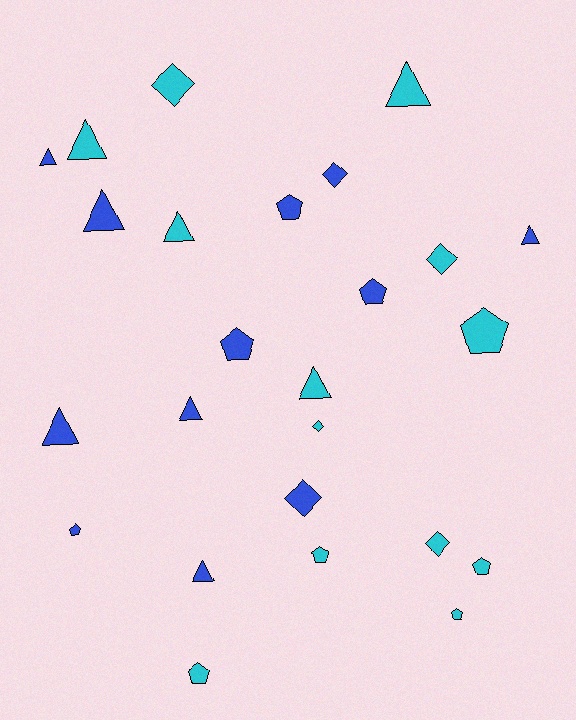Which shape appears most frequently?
Triangle, with 10 objects.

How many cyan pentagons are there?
There are 5 cyan pentagons.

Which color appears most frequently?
Cyan, with 13 objects.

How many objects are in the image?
There are 25 objects.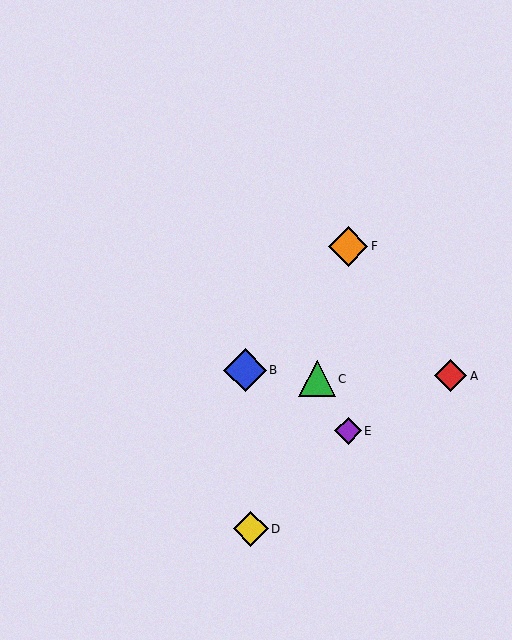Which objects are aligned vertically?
Objects E, F are aligned vertically.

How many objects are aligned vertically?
2 objects (E, F) are aligned vertically.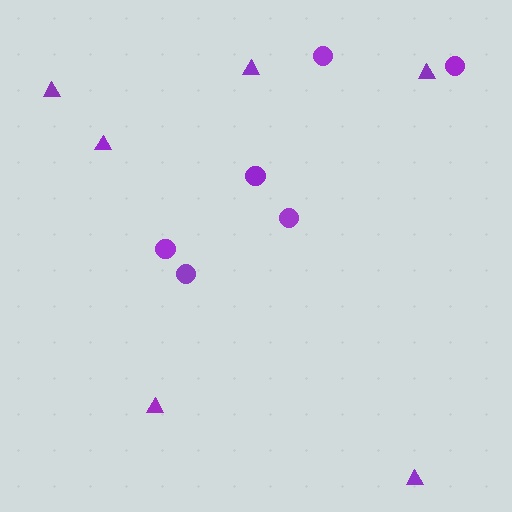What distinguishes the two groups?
There are 2 groups: one group of triangles (6) and one group of circles (6).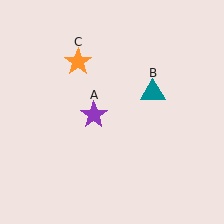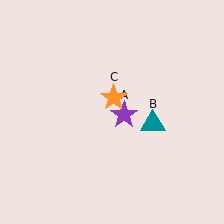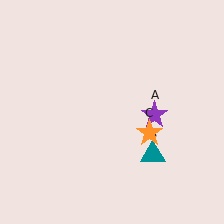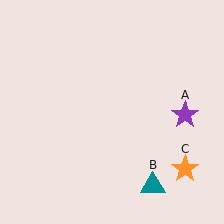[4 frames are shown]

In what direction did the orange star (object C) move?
The orange star (object C) moved down and to the right.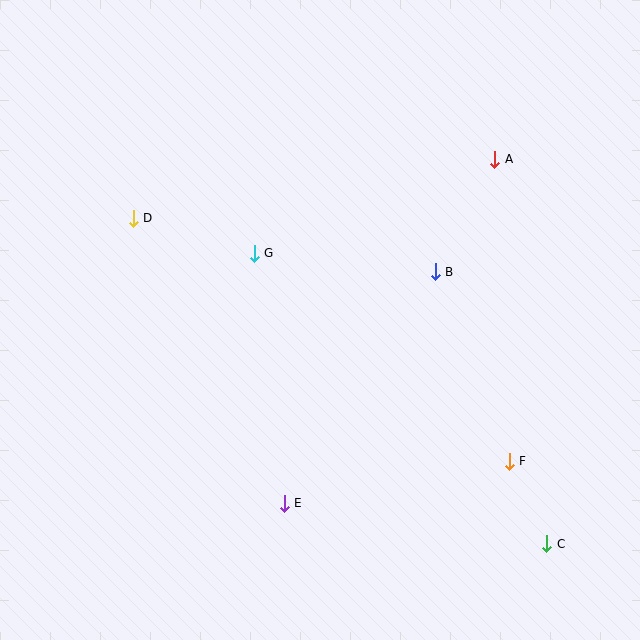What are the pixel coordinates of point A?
Point A is at (495, 159).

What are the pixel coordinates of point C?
Point C is at (547, 544).